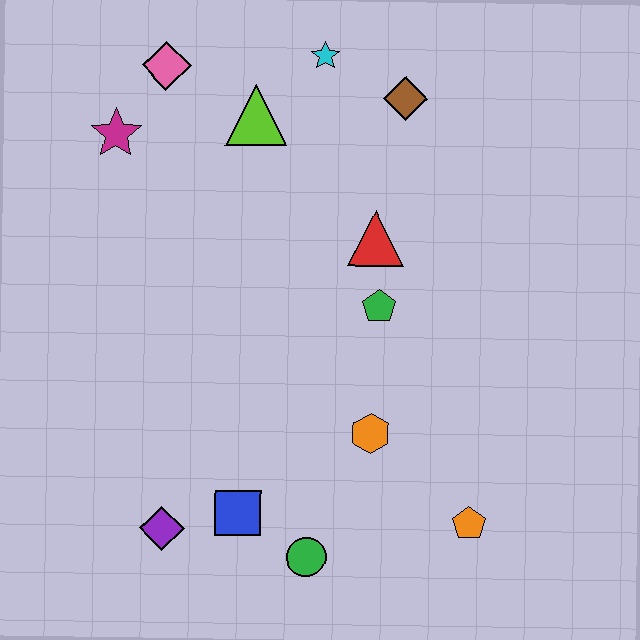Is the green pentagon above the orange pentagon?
Yes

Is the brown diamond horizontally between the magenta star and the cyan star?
No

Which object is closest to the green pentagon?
The red triangle is closest to the green pentagon.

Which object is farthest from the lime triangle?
The orange pentagon is farthest from the lime triangle.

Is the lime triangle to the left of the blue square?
No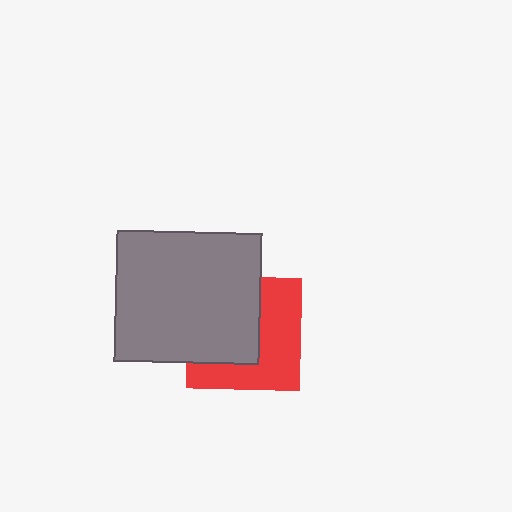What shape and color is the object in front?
The object in front is a gray rectangle.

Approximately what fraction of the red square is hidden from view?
Roughly 50% of the red square is hidden behind the gray rectangle.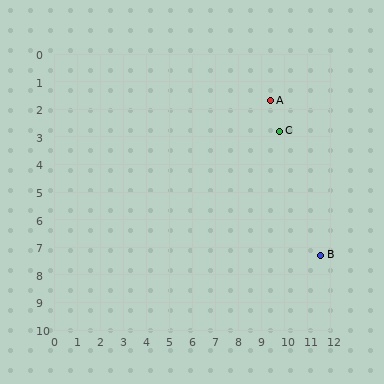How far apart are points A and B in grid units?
Points A and B are about 6.0 grid units apart.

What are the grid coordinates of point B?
Point B is at approximately (11.6, 7.3).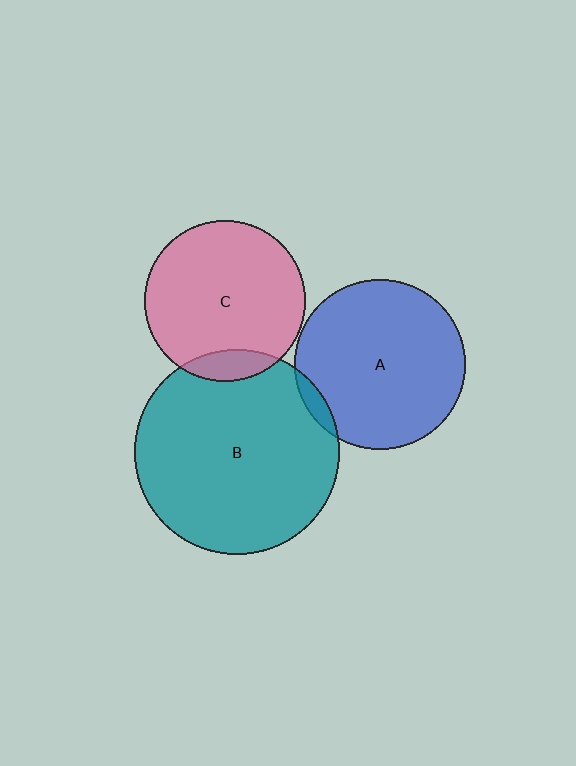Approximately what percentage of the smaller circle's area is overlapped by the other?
Approximately 10%.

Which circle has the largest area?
Circle B (teal).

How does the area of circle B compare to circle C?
Approximately 1.6 times.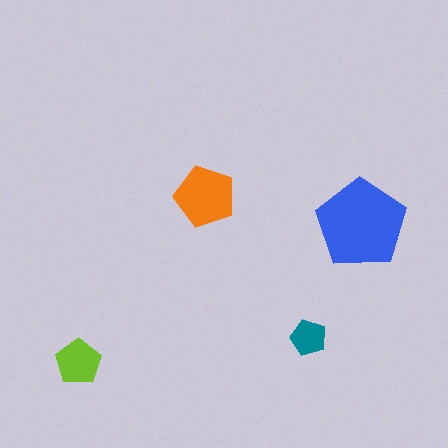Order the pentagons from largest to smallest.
the blue one, the orange one, the lime one, the teal one.